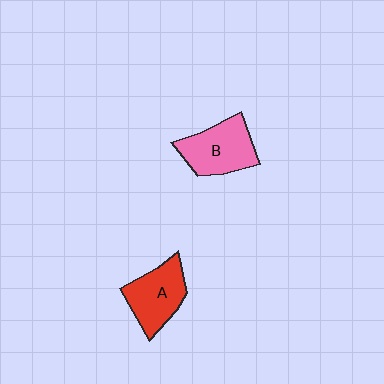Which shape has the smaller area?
Shape A (red).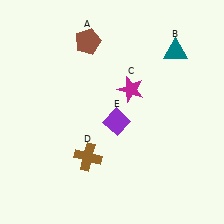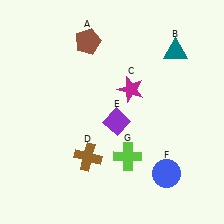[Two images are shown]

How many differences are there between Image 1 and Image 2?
There are 2 differences between the two images.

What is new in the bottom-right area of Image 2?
A lime cross (G) was added in the bottom-right area of Image 2.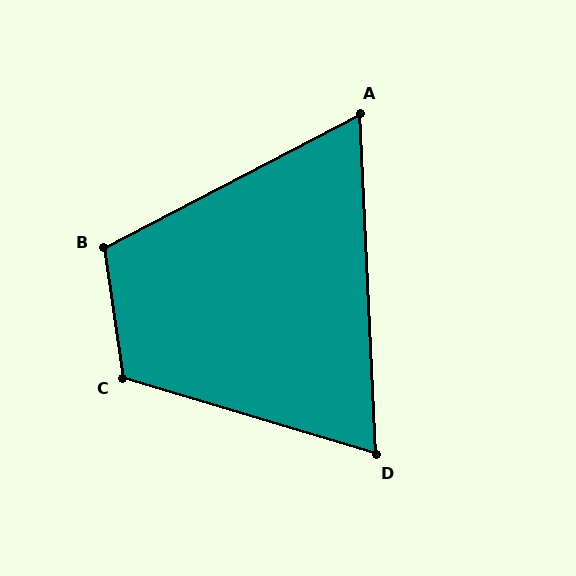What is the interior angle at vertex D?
Approximately 71 degrees (acute).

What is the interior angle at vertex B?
Approximately 109 degrees (obtuse).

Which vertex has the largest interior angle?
C, at approximately 115 degrees.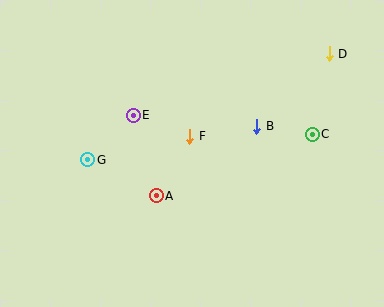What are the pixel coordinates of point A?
Point A is at (156, 196).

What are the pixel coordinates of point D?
Point D is at (329, 54).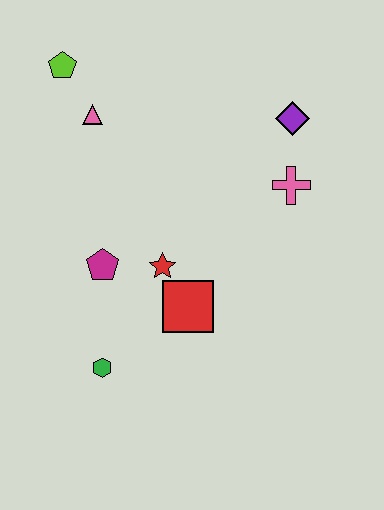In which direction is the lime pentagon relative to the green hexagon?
The lime pentagon is above the green hexagon.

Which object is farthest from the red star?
The lime pentagon is farthest from the red star.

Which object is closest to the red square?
The red star is closest to the red square.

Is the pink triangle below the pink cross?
No